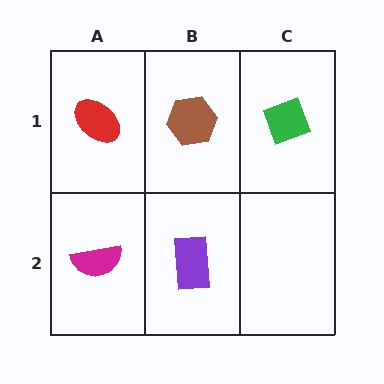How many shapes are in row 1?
3 shapes.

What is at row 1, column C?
A green diamond.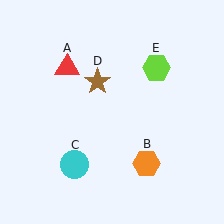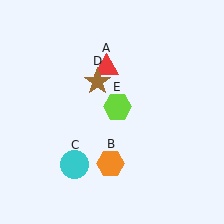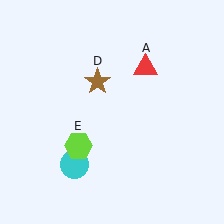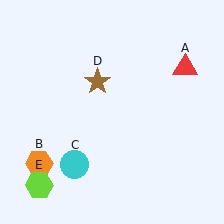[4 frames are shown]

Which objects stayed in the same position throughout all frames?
Cyan circle (object C) and brown star (object D) remained stationary.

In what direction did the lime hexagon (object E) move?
The lime hexagon (object E) moved down and to the left.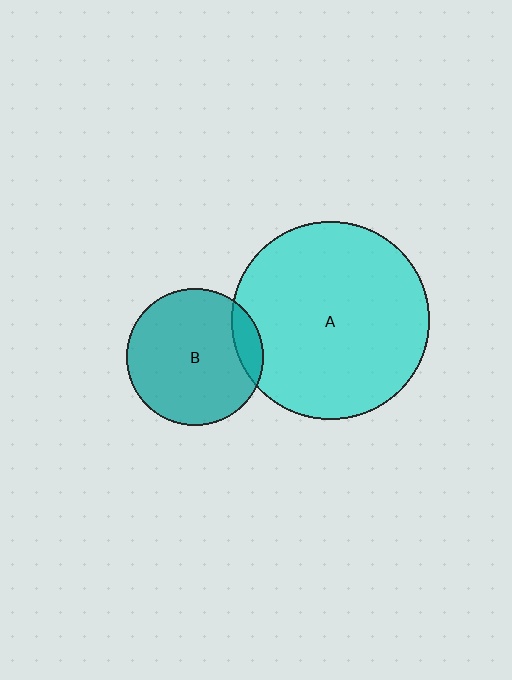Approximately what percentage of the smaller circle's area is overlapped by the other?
Approximately 10%.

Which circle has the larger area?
Circle A (cyan).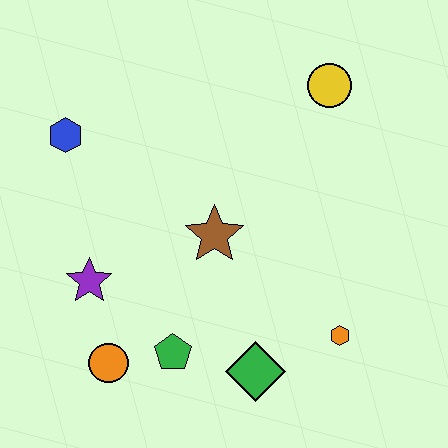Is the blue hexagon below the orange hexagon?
No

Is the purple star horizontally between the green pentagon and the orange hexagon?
No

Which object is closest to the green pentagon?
The orange circle is closest to the green pentagon.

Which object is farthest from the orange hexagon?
The blue hexagon is farthest from the orange hexagon.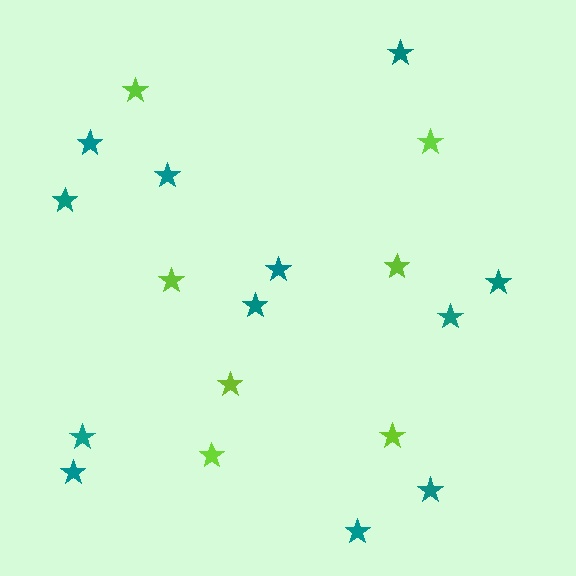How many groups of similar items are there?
There are 2 groups: one group of teal stars (12) and one group of lime stars (7).